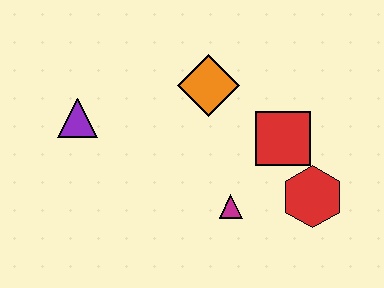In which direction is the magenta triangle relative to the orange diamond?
The magenta triangle is below the orange diamond.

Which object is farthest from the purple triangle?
The red hexagon is farthest from the purple triangle.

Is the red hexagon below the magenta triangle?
No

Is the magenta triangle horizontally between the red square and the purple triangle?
Yes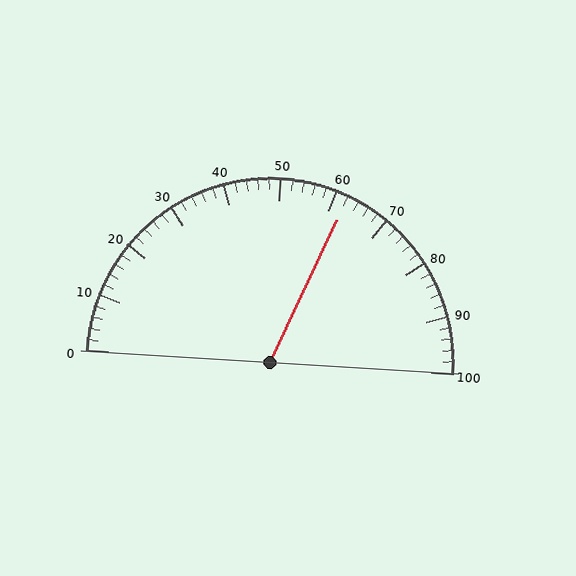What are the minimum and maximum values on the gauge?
The gauge ranges from 0 to 100.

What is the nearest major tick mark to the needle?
The nearest major tick mark is 60.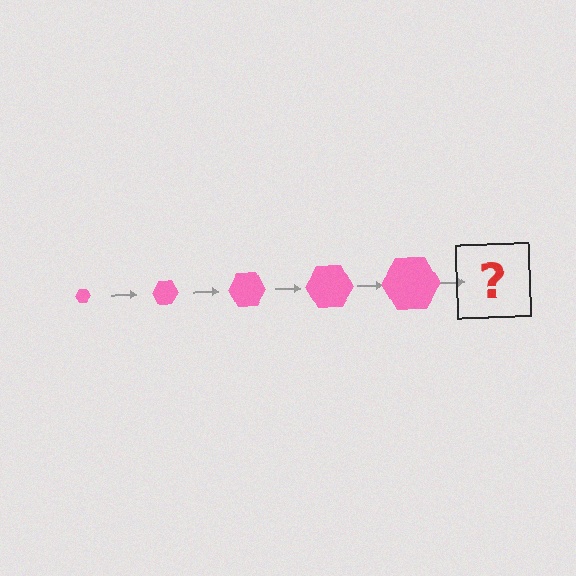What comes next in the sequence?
The next element should be a pink hexagon, larger than the previous one.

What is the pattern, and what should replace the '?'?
The pattern is that the hexagon gets progressively larger each step. The '?' should be a pink hexagon, larger than the previous one.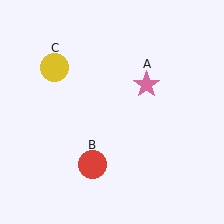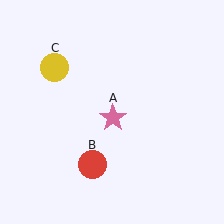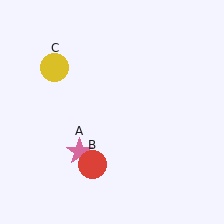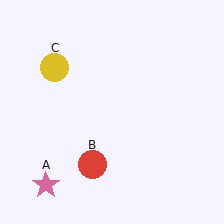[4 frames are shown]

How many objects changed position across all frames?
1 object changed position: pink star (object A).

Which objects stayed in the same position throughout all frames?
Red circle (object B) and yellow circle (object C) remained stationary.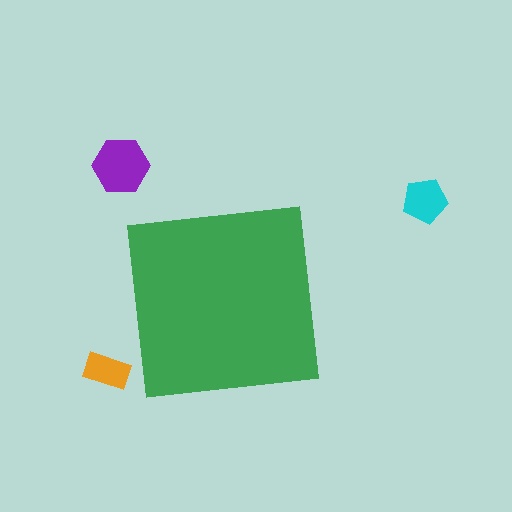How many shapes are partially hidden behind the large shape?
0 shapes are partially hidden.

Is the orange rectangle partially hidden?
No, the orange rectangle is fully visible.